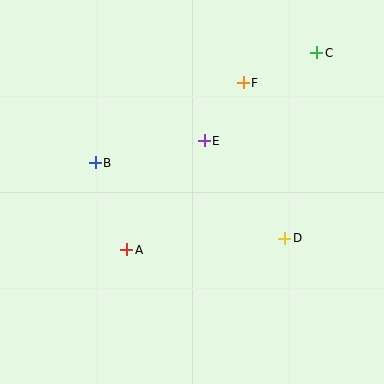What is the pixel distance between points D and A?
The distance between D and A is 159 pixels.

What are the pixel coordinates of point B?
Point B is at (95, 163).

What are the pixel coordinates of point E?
Point E is at (204, 141).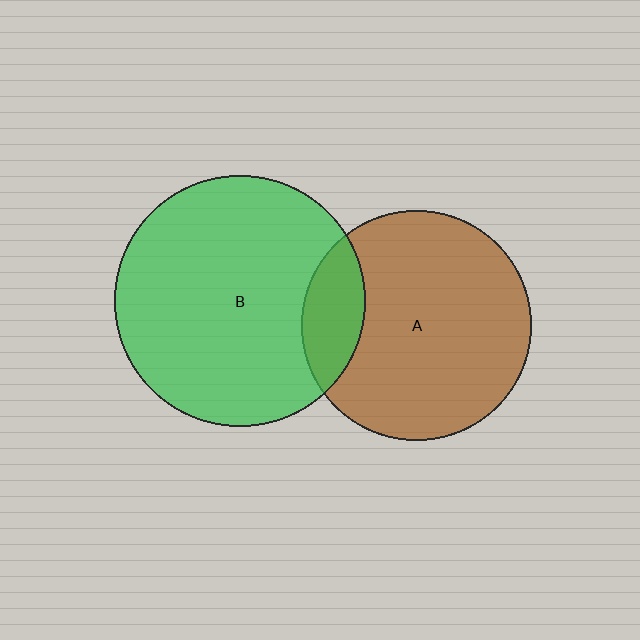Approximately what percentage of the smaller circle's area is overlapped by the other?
Approximately 15%.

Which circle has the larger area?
Circle B (green).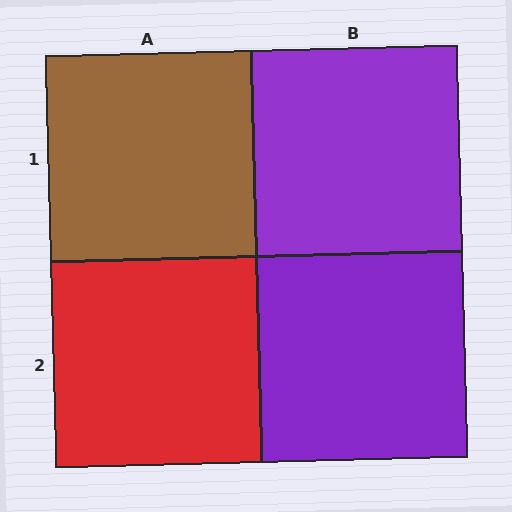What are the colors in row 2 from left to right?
Red, purple.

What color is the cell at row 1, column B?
Purple.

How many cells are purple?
2 cells are purple.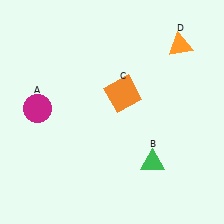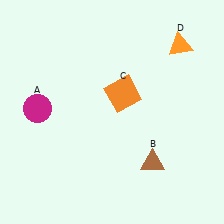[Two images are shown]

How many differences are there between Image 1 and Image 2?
There is 1 difference between the two images.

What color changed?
The triangle (B) changed from green in Image 1 to brown in Image 2.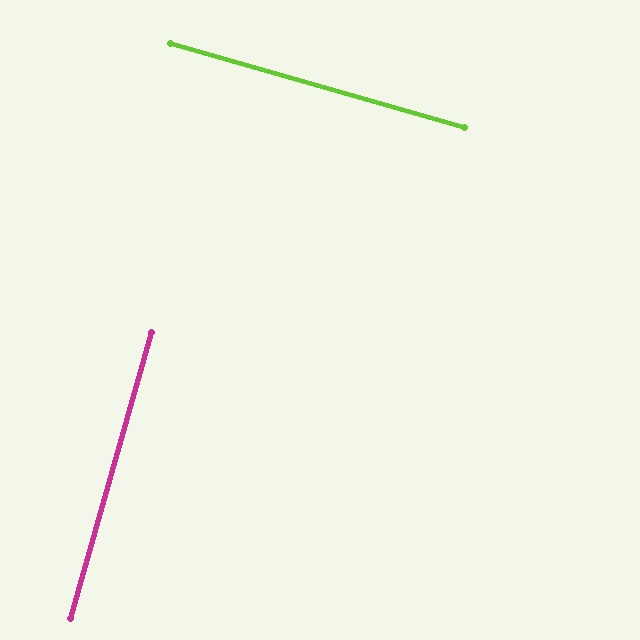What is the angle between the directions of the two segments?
Approximately 90 degrees.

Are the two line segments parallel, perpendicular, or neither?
Perpendicular — they meet at approximately 90°.